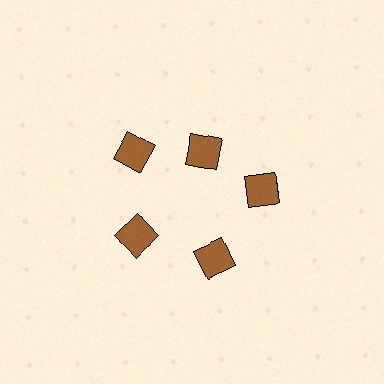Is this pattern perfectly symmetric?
No. The 5 brown diamonds are arranged in a ring, but one element near the 1 o'clock position is pulled inward toward the center, breaking the 5-fold rotational symmetry.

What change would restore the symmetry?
The symmetry would be restored by moving it outward, back onto the ring so that all 5 diamonds sit at equal angles and equal distance from the center.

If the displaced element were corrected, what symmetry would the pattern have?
It would have 5-fold rotational symmetry — the pattern would map onto itself every 72 degrees.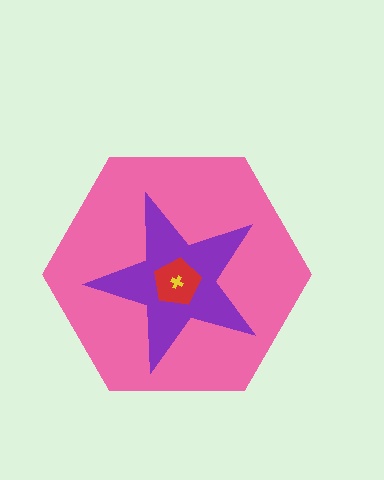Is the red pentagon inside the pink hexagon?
Yes.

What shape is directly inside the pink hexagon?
The purple star.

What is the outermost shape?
The pink hexagon.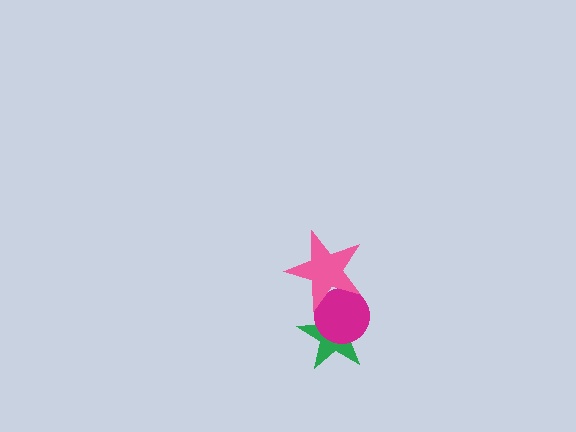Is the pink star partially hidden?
No, no other shape covers it.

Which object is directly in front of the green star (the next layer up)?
The magenta circle is directly in front of the green star.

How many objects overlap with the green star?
2 objects overlap with the green star.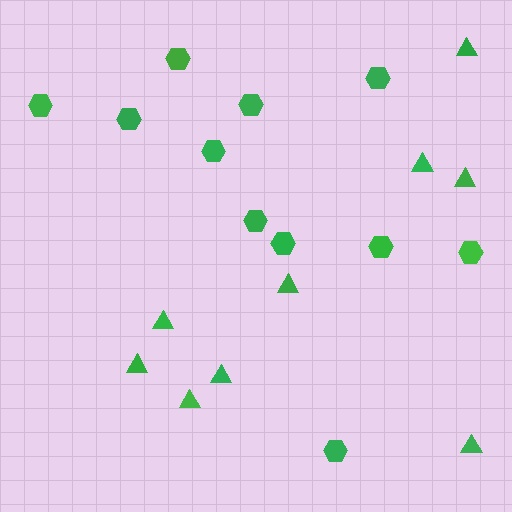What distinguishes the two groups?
There are 2 groups: one group of triangles (9) and one group of hexagons (11).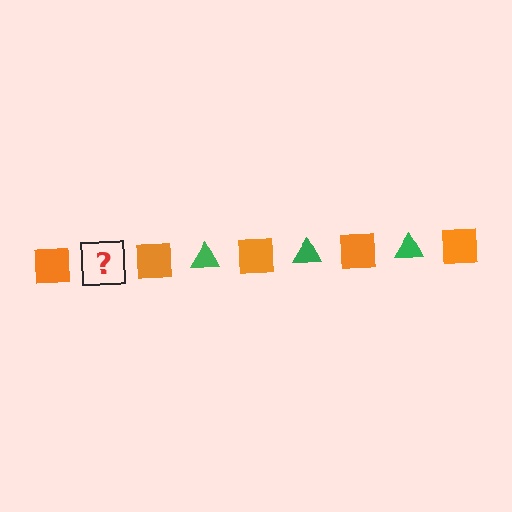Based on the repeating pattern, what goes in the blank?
The blank should be a green triangle.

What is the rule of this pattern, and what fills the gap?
The rule is that the pattern alternates between orange square and green triangle. The gap should be filled with a green triangle.